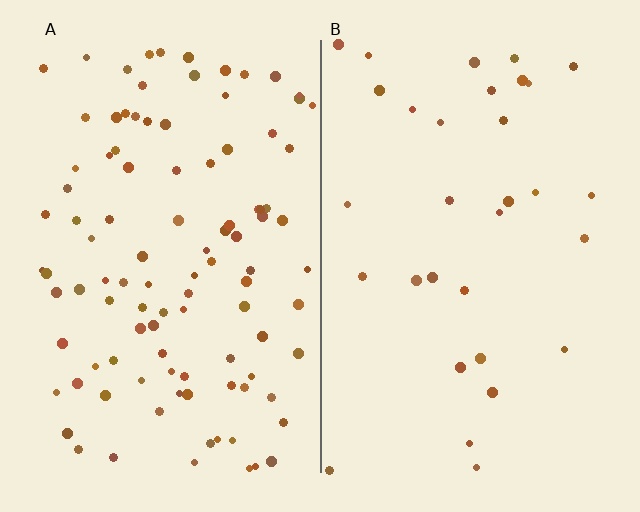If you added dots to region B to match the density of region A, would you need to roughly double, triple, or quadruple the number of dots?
Approximately triple.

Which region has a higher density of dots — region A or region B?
A (the left).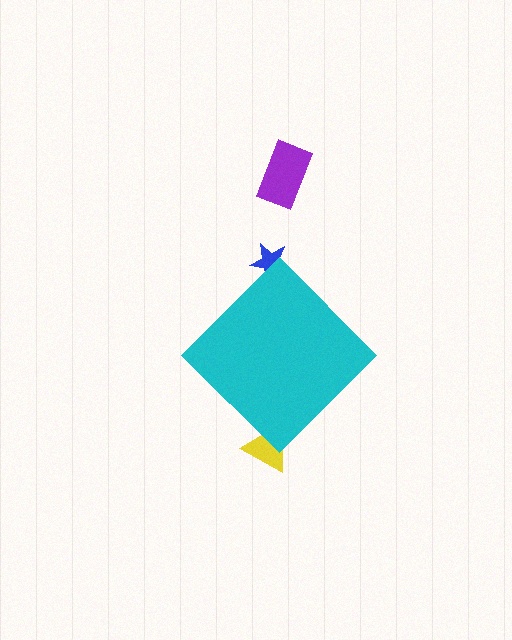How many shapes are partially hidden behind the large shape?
2 shapes are partially hidden.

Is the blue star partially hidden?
Yes, the blue star is partially hidden behind the cyan diamond.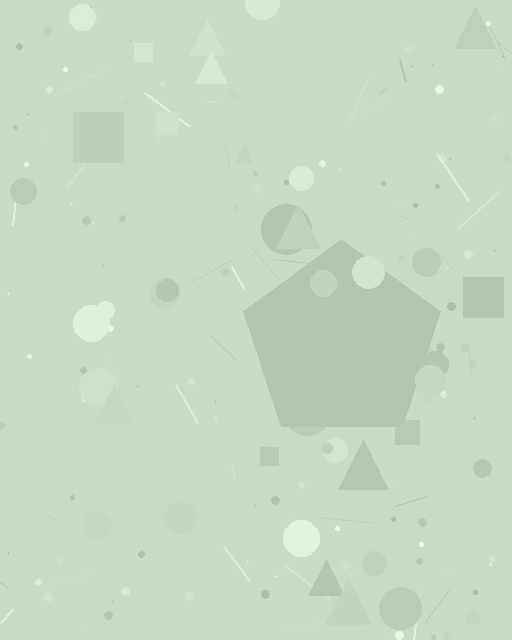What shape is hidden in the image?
A pentagon is hidden in the image.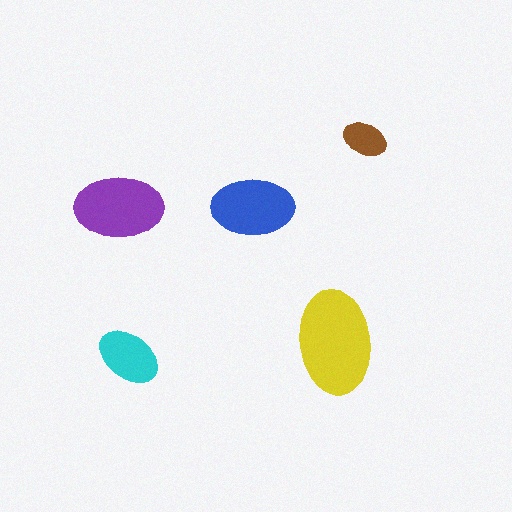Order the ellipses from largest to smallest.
the yellow one, the purple one, the blue one, the cyan one, the brown one.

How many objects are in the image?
There are 5 objects in the image.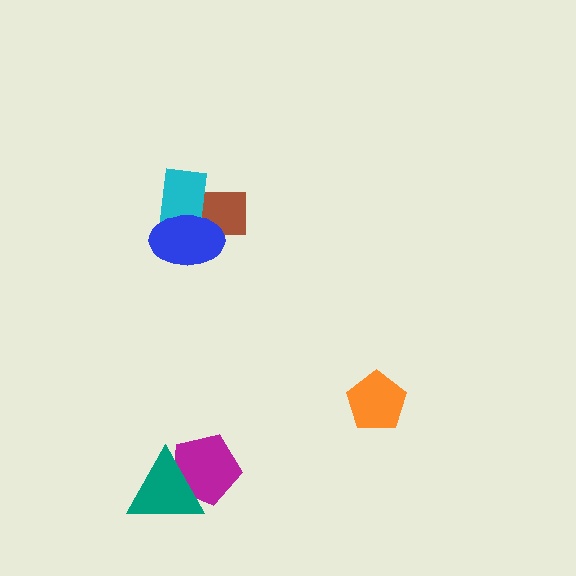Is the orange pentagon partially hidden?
No, no other shape covers it.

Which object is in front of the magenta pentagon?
The teal triangle is in front of the magenta pentagon.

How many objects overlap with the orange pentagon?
0 objects overlap with the orange pentagon.